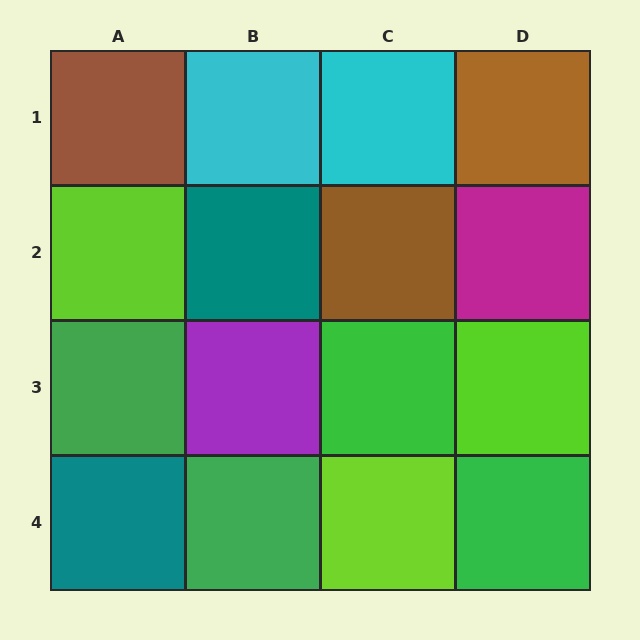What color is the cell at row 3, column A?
Green.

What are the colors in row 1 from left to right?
Brown, cyan, cyan, brown.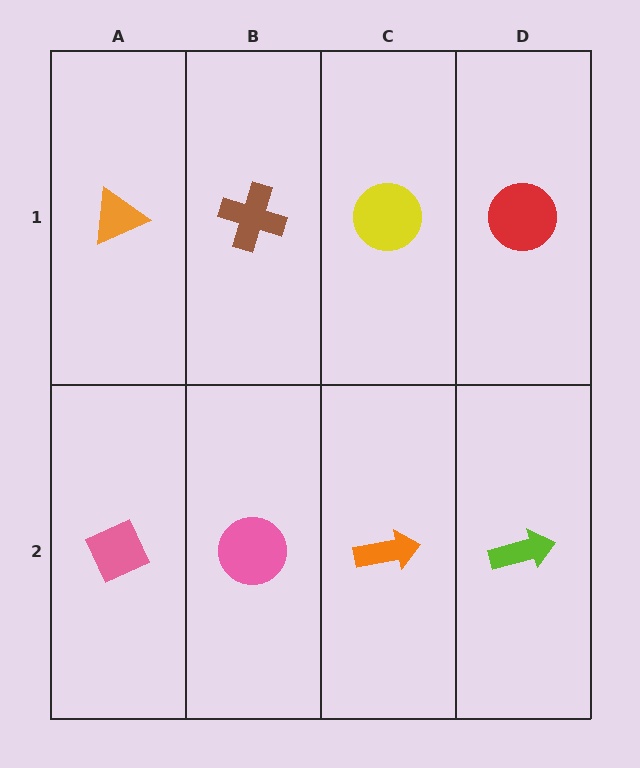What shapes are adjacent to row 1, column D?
A lime arrow (row 2, column D), a yellow circle (row 1, column C).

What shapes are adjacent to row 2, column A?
An orange triangle (row 1, column A), a pink circle (row 2, column B).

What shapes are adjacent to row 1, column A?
A pink diamond (row 2, column A), a brown cross (row 1, column B).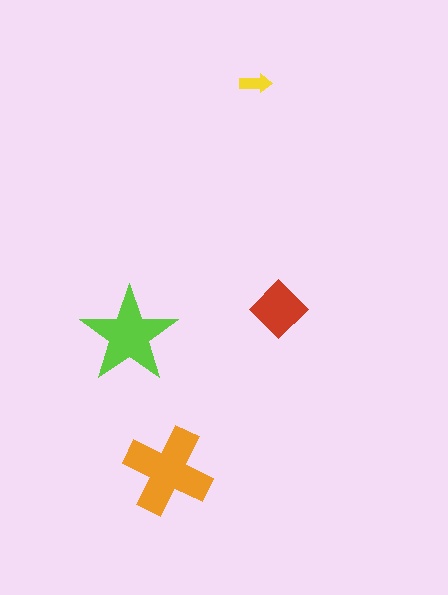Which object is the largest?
The orange cross.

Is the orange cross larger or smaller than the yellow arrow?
Larger.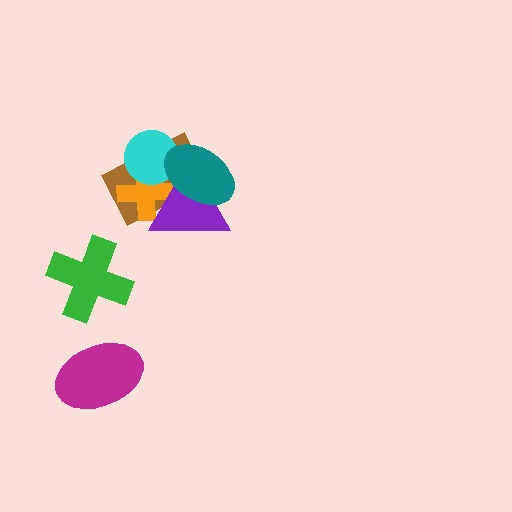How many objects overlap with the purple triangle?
4 objects overlap with the purple triangle.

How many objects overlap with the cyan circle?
4 objects overlap with the cyan circle.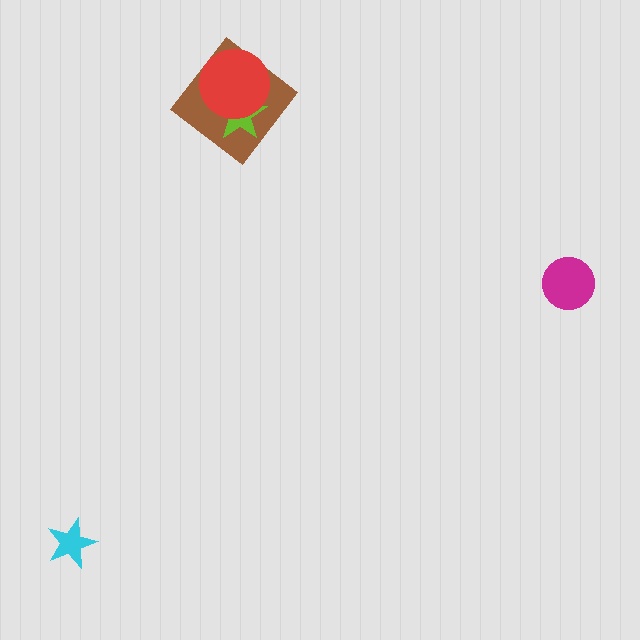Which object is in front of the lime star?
The red circle is in front of the lime star.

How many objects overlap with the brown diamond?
2 objects overlap with the brown diamond.